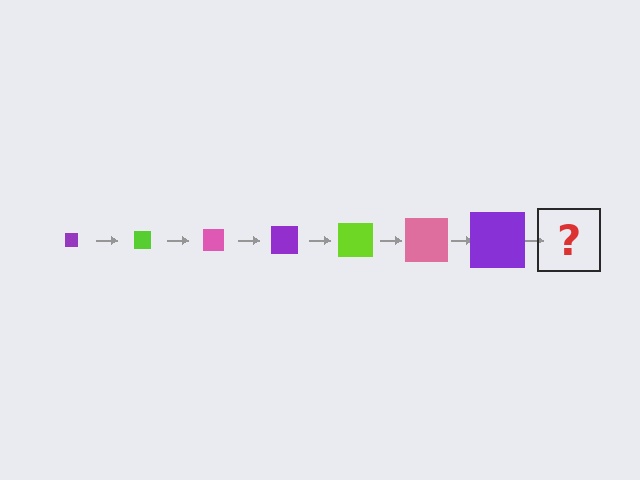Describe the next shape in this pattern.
It should be a lime square, larger than the previous one.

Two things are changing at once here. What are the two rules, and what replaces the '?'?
The two rules are that the square grows larger each step and the color cycles through purple, lime, and pink. The '?' should be a lime square, larger than the previous one.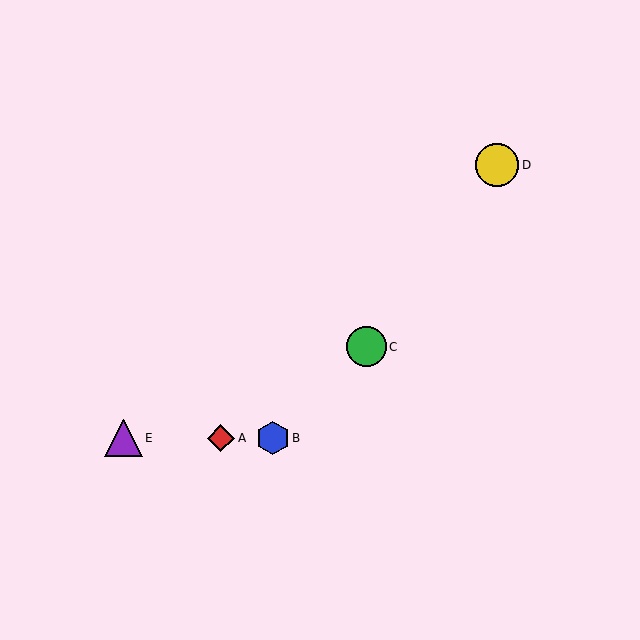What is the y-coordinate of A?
Object A is at y≈438.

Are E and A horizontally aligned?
Yes, both are at y≈438.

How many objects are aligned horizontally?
3 objects (A, B, E) are aligned horizontally.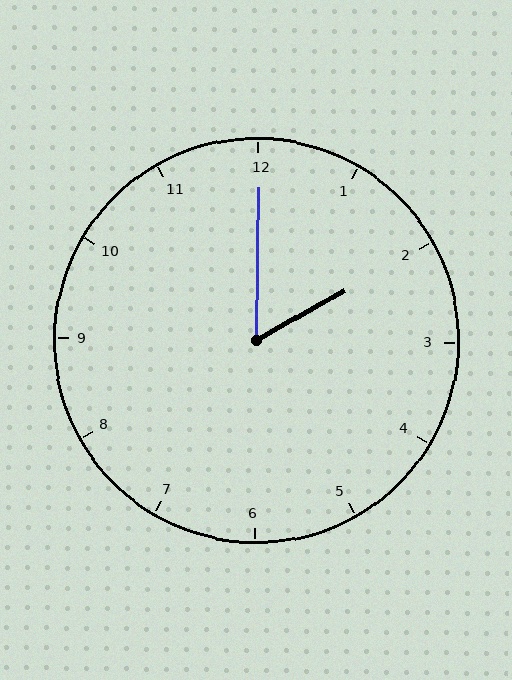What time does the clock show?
2:00.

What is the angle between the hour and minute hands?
Approximately 60 degrees.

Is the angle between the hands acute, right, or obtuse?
It is acute.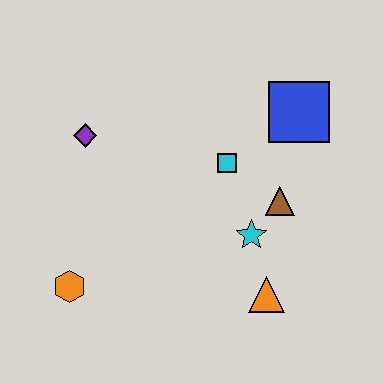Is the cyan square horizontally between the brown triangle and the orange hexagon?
Yes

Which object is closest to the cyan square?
The brown triangle is closest to the cyan square.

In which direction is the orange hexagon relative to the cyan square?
The orange hexagon is to the left of the cyan square.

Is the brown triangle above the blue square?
No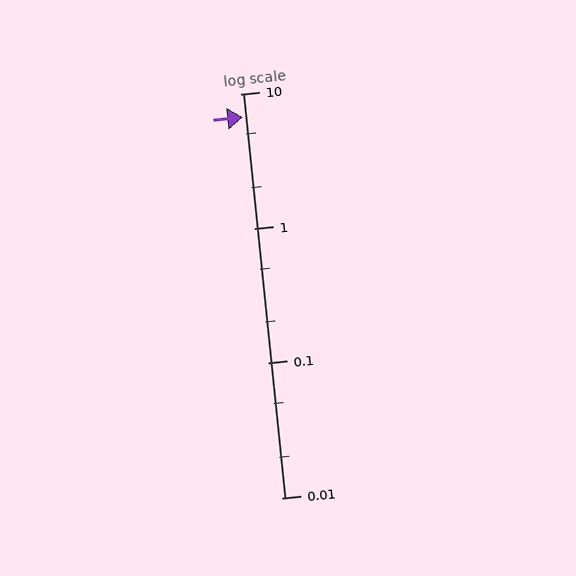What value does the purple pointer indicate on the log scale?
The pointer indicates approximately 6.7.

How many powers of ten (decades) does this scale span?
The scale spans 3 decades, from 0.01 to 10.